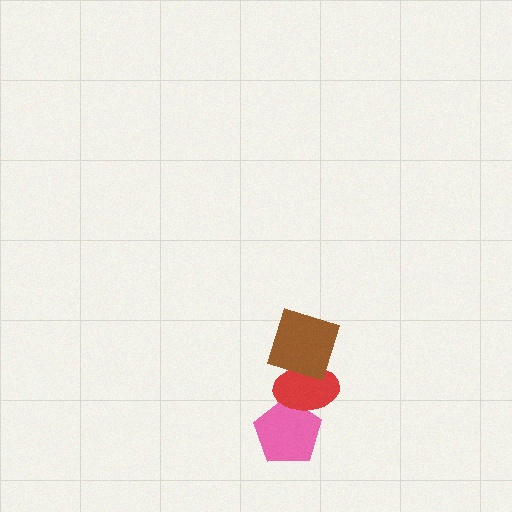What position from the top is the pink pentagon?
The pink pentagon is 3rd from the top.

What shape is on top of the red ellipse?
The brown square is on top of the red ellipse.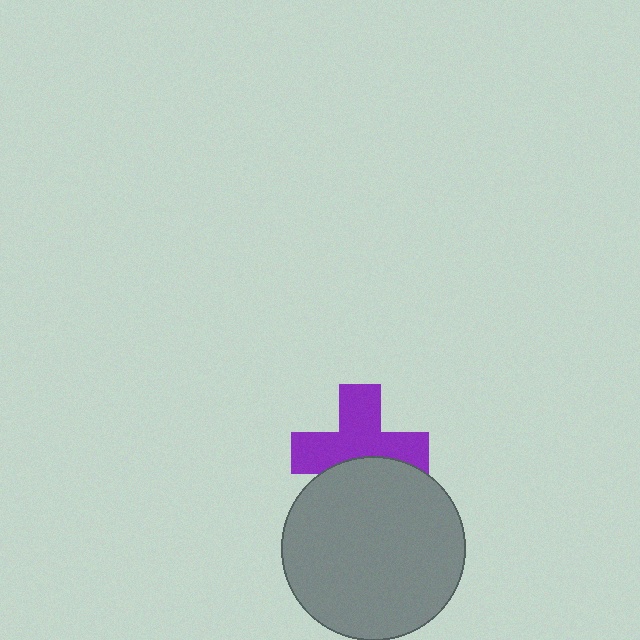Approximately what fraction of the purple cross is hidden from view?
Roughly 34% of the purple cross is hidden behind the gray circle.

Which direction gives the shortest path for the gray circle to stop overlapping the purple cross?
Moving down gives the shortest separation.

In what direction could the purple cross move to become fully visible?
The purple cross could move up. That would shift it out from behind the gray circle entirely.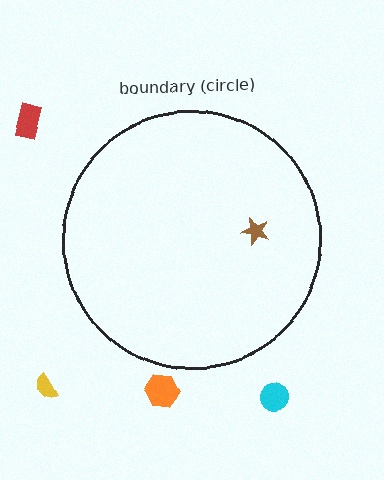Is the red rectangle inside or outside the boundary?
Outside.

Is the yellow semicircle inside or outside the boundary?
Outside.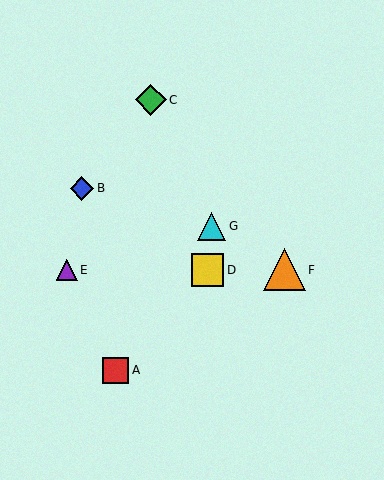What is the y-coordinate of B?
Object B is at y≈188.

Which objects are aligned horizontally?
Objects D, E, F are aligned horizontally.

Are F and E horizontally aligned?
Yes, both are at y≈270.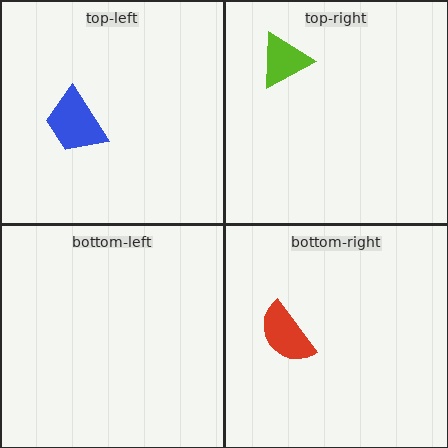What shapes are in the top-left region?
The blue trapezoid.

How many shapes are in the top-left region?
1.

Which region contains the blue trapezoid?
The top-left region.